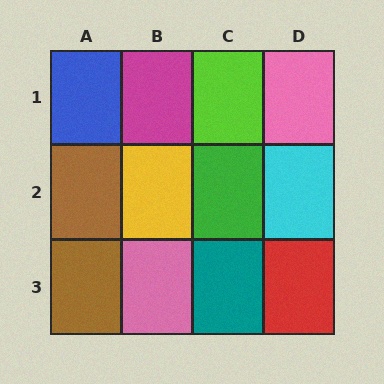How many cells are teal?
1 cell is teal.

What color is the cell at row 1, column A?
Blue.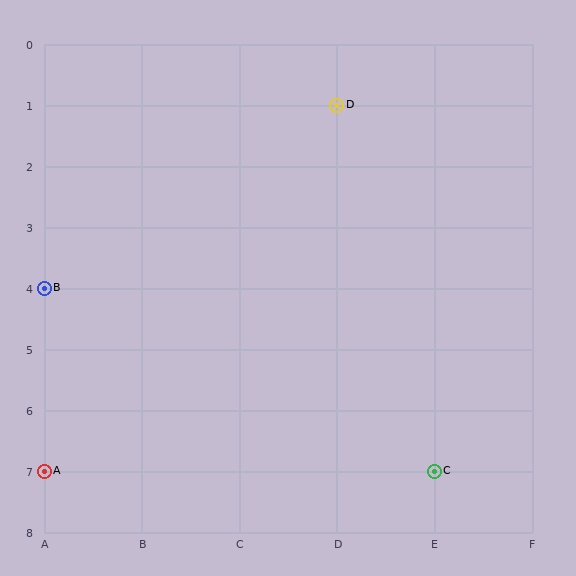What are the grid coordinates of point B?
Point B is at grid coordinates (A, 4).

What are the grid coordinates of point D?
Point D is at grid coordinates (D, 1).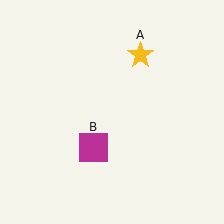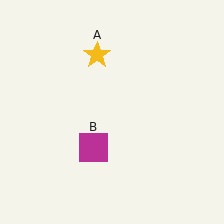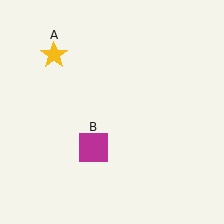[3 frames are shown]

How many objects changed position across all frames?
1 object changed position: yellow star (object A).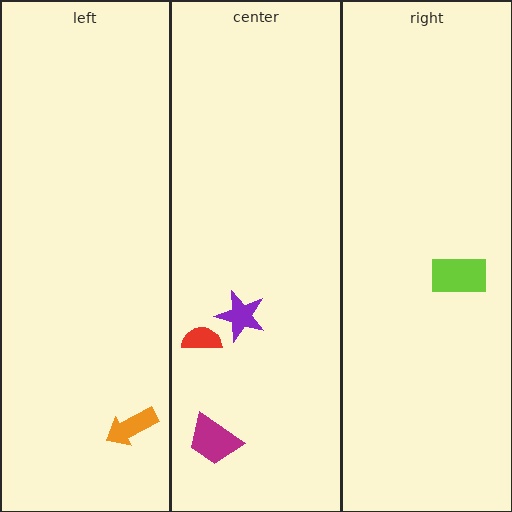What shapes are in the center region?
The purple star, the magenta trapezoid, the red semicircle.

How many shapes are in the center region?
3.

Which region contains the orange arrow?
The left region.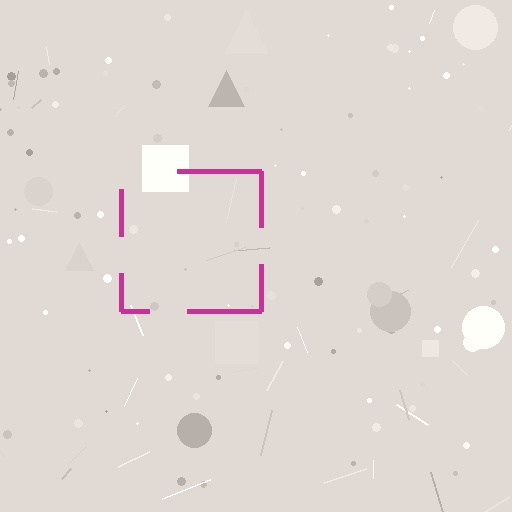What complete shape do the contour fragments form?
The contour fragments form a square.